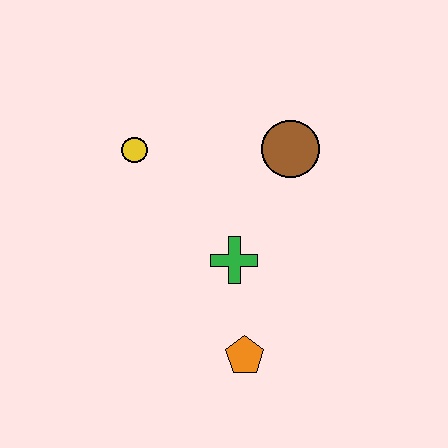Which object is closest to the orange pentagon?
The green cross is closest to the orange pentagon.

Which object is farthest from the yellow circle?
The orange pentagon is farthest from the yellow circle.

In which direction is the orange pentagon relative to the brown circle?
The orange pentagon is below the brown circle.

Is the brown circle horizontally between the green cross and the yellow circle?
No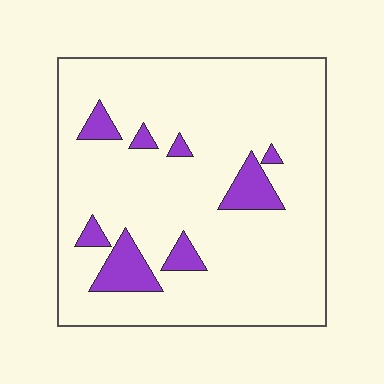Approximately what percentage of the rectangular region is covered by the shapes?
Approximately 10%.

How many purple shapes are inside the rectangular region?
8.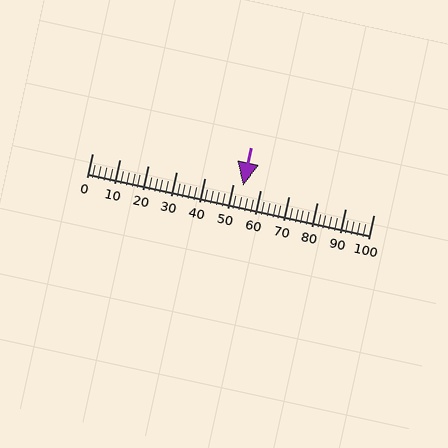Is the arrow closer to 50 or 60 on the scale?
The arrow is closer to 50.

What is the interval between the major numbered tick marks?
The major tick marks are spaced 10 units apart.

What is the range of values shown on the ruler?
The ruler shows values from 0 to 100.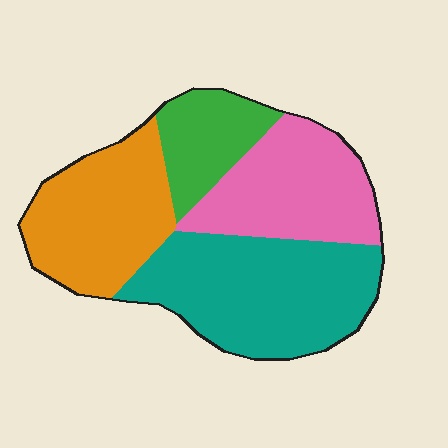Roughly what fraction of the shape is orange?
Orange takes up about one quarter (1/4) of the shape.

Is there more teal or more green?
Teal.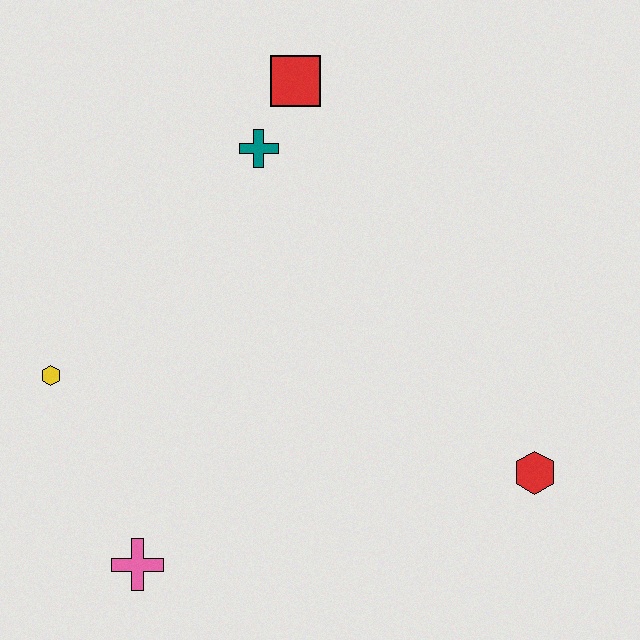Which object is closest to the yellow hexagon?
The pink cross is closest to the yellow hexagon.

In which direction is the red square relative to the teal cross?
The red square is above the teal cross.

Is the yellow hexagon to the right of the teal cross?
No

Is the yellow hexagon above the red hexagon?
Yes